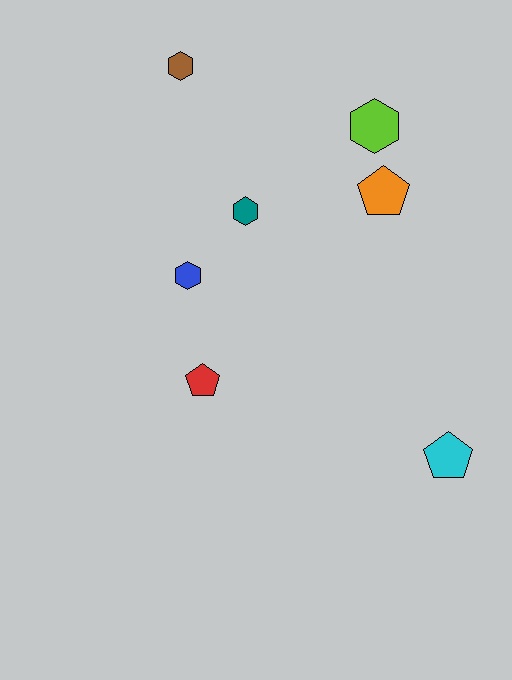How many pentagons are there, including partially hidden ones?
There are 3 pentagons.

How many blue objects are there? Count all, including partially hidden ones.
There is 1 blue object.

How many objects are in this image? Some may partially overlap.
There are 7 objects.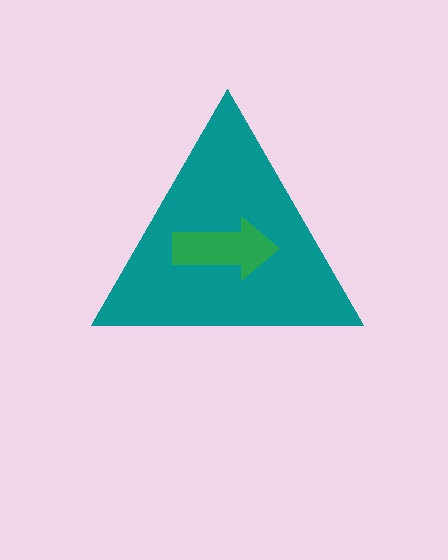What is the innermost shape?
The green arrow.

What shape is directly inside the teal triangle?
The green arrow.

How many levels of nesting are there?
2.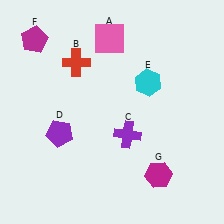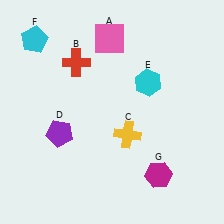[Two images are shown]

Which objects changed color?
C changed from purple to yellow. F changed from magenta to cyan.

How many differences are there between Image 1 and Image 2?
There are 2 differences between the two images.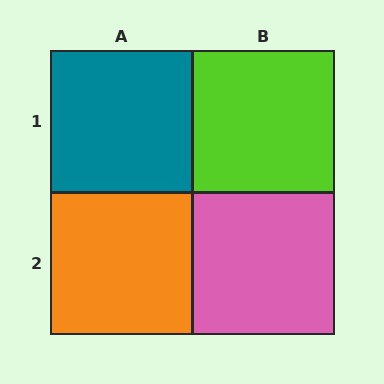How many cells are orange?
1 cell is orange.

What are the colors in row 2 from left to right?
Orange, pink.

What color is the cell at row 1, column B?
Lime.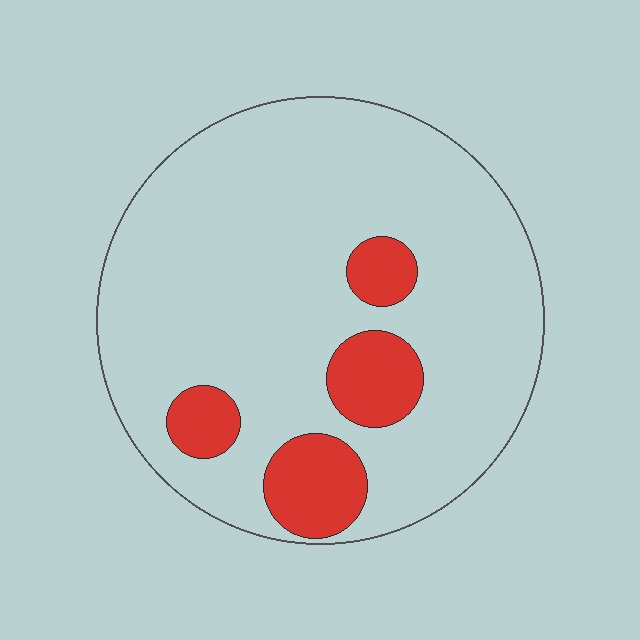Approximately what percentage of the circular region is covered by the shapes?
Approximately 15%.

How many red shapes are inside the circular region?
4.